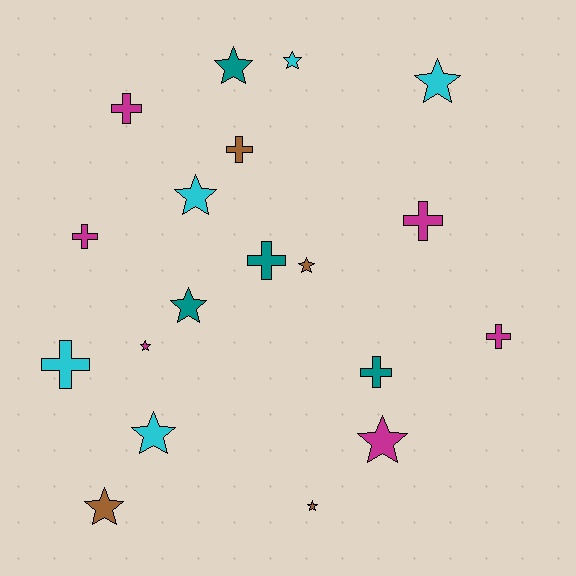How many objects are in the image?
There are 19 objects.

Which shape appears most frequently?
Star, with 11 objects.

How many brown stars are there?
There are 3 brown stars.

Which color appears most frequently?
Magenta, with 6 objects.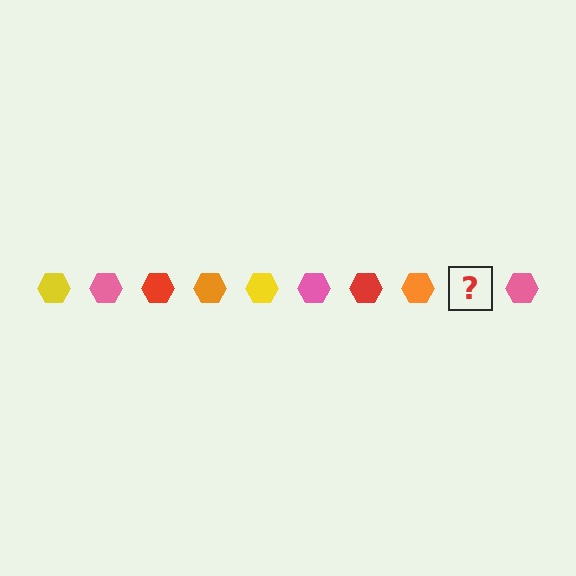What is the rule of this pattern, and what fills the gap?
The rule is that the pattern cycles through yellow, pink, red, orange hexagons. The gap should be filled with a yellow hexagon.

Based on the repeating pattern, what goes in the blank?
The blank should be a yellow hexagon.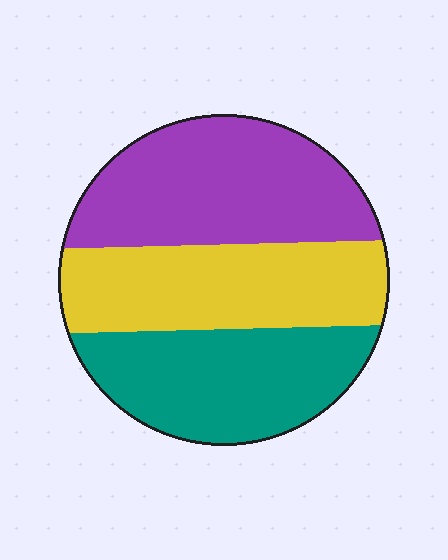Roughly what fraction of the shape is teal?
Teal covers roughly 30% of the shape.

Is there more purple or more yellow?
Purple.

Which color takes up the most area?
Purple, at roughly 35%.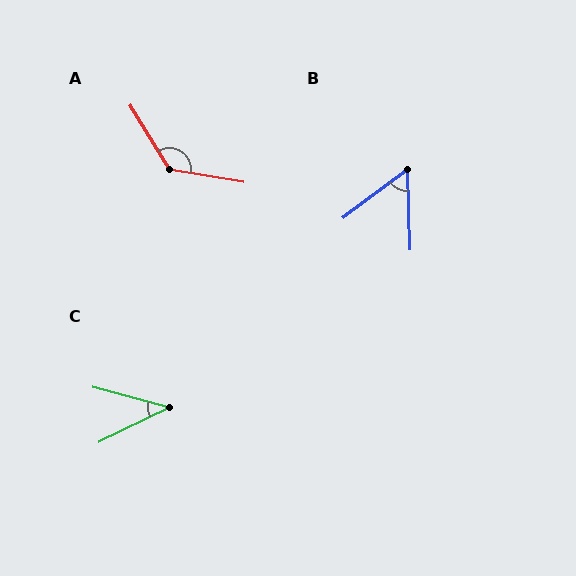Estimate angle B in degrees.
Approximately 55 degrees.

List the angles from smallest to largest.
C (42°), B (55°), A (131°).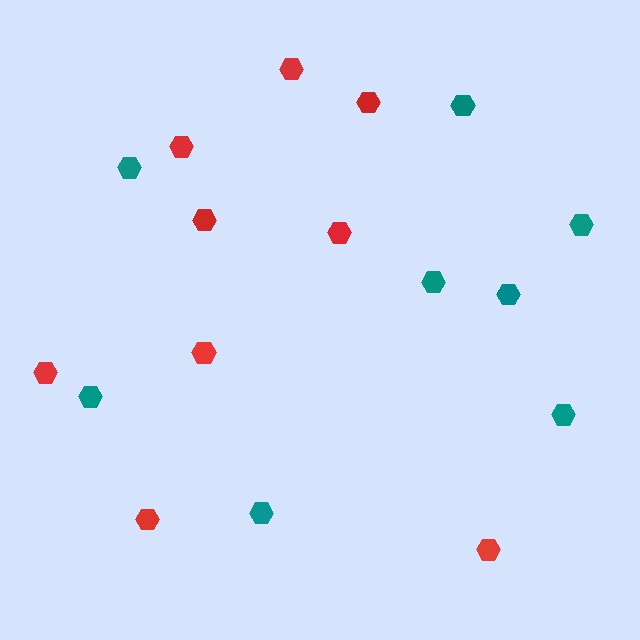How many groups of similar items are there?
There are 2 groups: one group of teal hexagons (8) and one group of red hexagons (9).